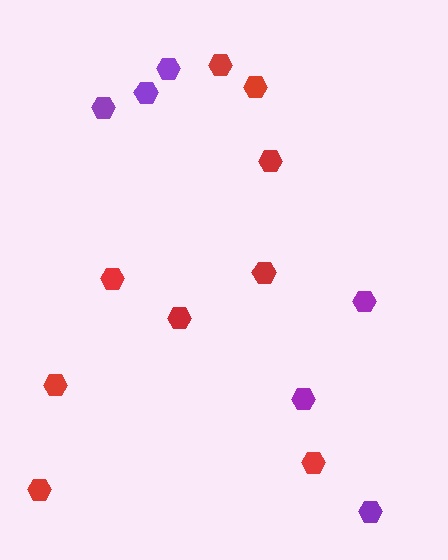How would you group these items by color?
There are 2 groups: one group of red hexagons (9) and one group of purple hexagons (6).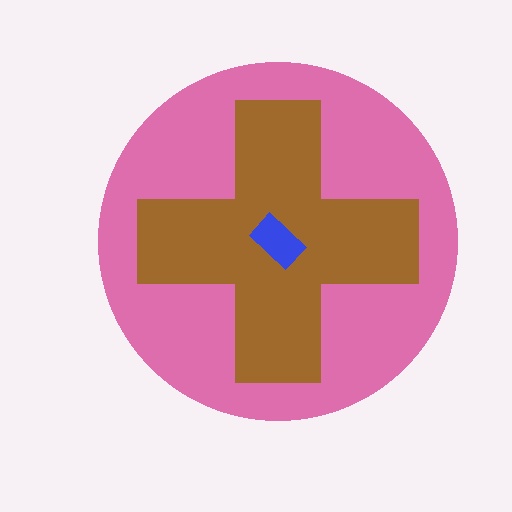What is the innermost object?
The blue rectangle.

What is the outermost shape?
The pink circle.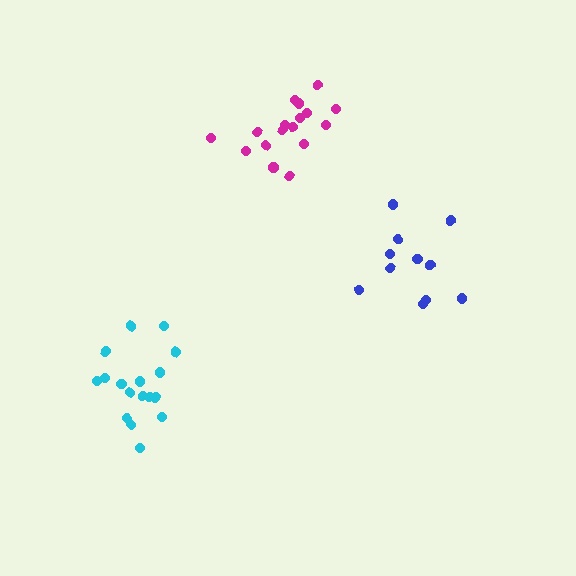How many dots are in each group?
Group 1: 11 dots, Group 2: 17 dots, Group 3: 17 dots (45 total).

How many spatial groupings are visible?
There are 3 spatial groupings.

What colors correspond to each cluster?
The clusters are colored: blue, cyan, magenta.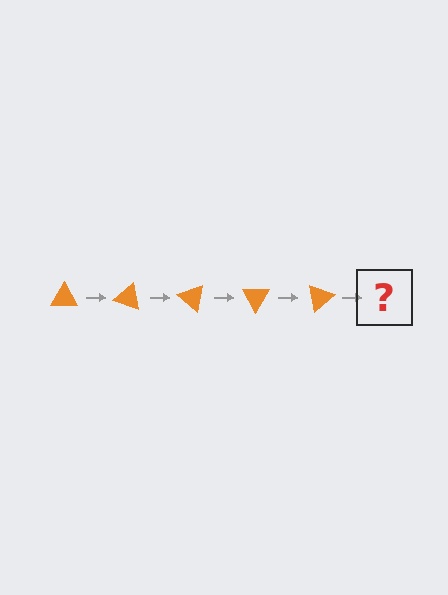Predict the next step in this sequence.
The next step is an orange triangle rotated 100 degrees.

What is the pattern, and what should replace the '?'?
The pattern is that the triangle rotates 20 degrees each step. The '?' should be an orange triangle rotated 100 degrees.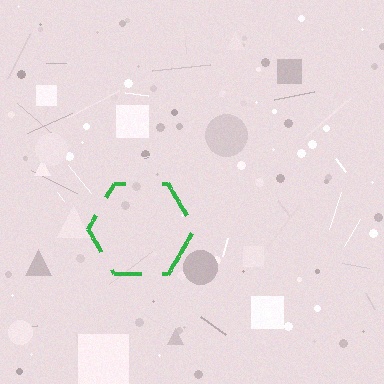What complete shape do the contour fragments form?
The contour fragments form a hexagon.